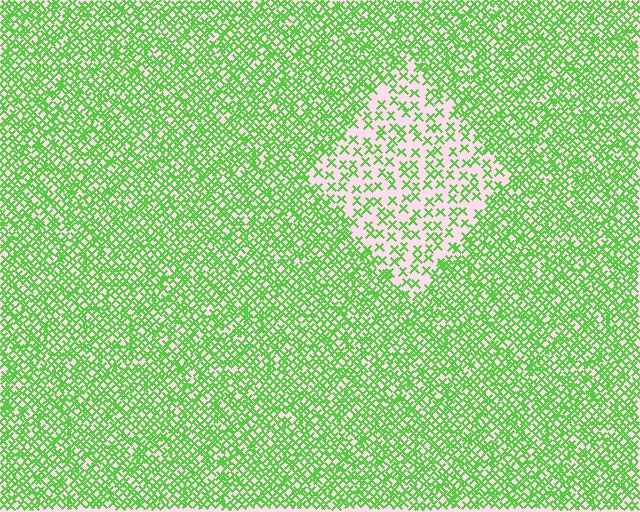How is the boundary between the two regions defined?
The boundary is defined by a change in element density (approximately 2.5x ratio). All elements are the same color, size, and shape.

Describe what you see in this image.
The image contains small lime elements arranged at two different densities. A diamond-shaped region is visible where the elements are less densely packed than the surrounding area.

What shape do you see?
I see a diamond.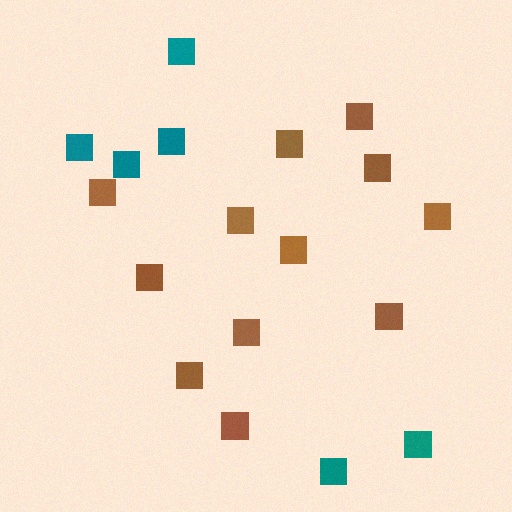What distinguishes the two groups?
There are 2 groups: one group of teal squares (6) and one group of brown squares (12).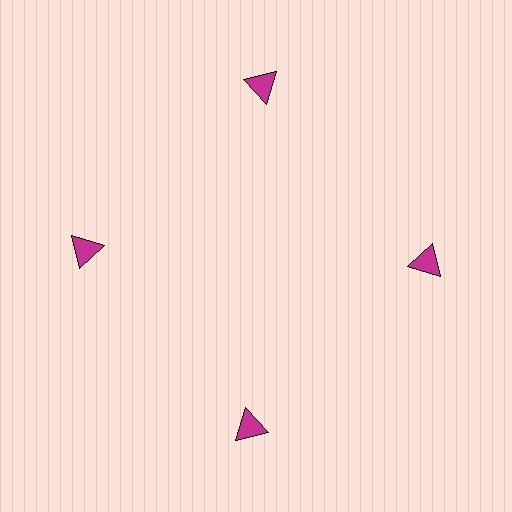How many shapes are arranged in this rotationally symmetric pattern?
There are 4 shapes, arranged in 4 groups of 1.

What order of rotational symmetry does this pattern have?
This pattern has 4-fold rotational symmetry.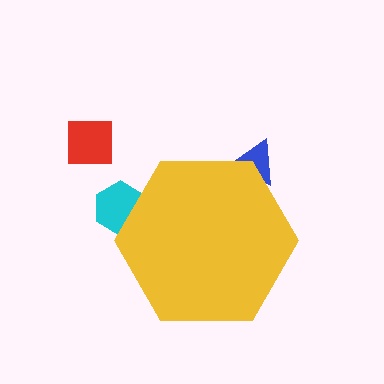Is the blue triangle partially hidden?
Yes, the blue triangle is partially hidden behind the yellow hexagon.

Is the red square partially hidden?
No, the red square is fully visible.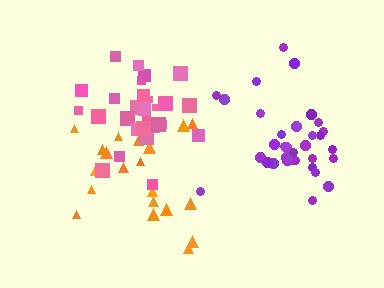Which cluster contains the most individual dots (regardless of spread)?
Purple (34).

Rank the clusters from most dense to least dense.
purple, pink, orange.